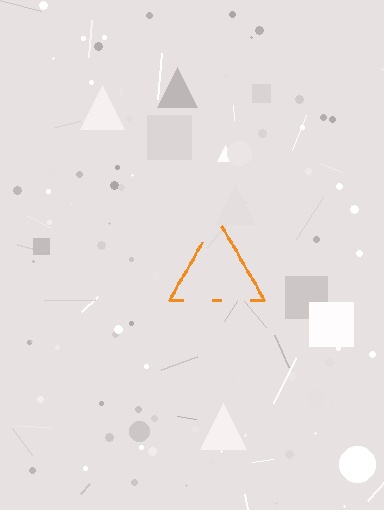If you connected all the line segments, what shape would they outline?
They would outline a triangle.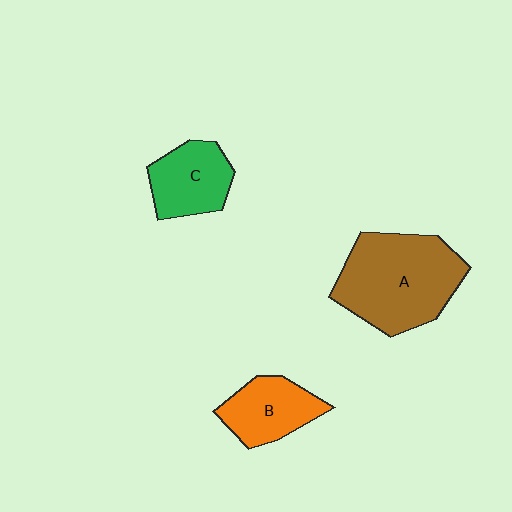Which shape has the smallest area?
Shape B (orange).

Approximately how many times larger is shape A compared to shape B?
Approximately 2.0 times.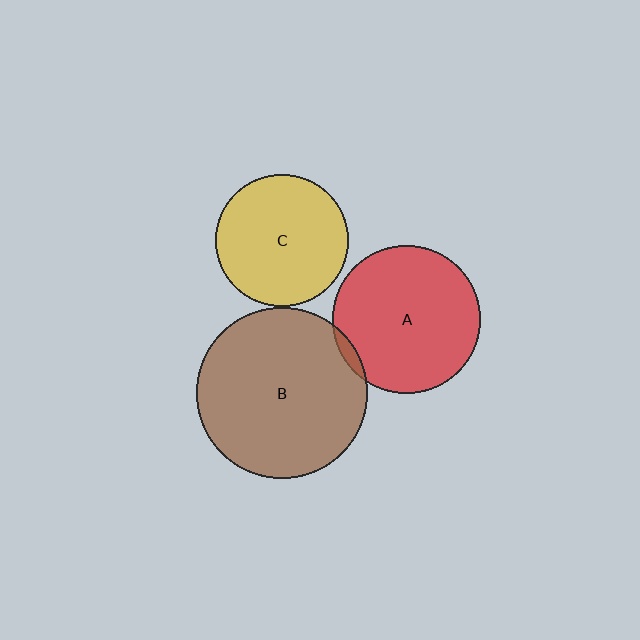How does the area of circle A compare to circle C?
Approximately 1.3 times.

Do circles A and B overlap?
Yes.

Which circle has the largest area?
Circle B (brown).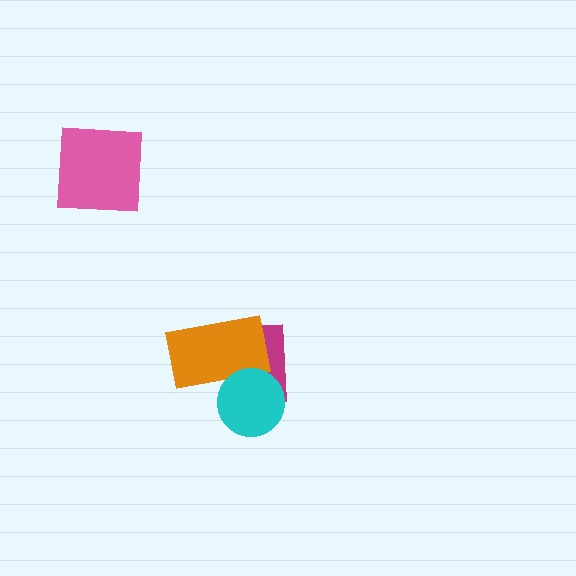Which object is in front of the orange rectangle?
The cyan circle is in front of the orange rectangle.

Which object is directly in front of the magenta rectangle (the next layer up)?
The orange rectangle is directly in front of the magenta rectangle.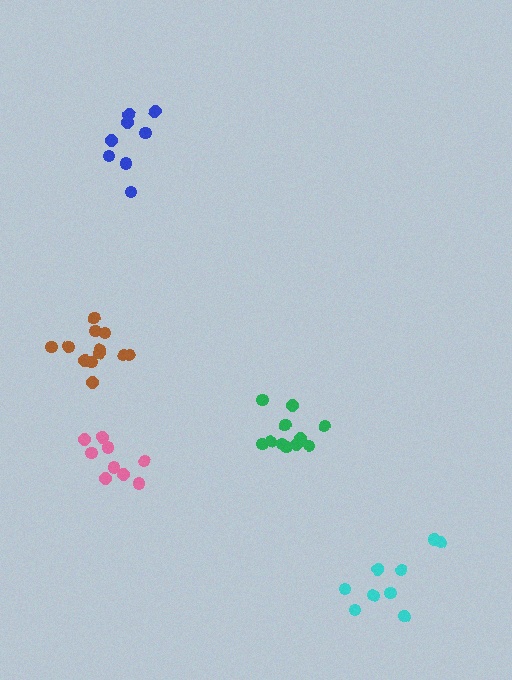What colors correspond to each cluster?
The clusters are colored: green, cyan, pink, blue, brown.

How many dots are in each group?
Group 1: 11 dots, Group 2: 9 dots, Group 3: 9 dots, Group 4: 8 dots, Group 5: 12 dots (49 total).